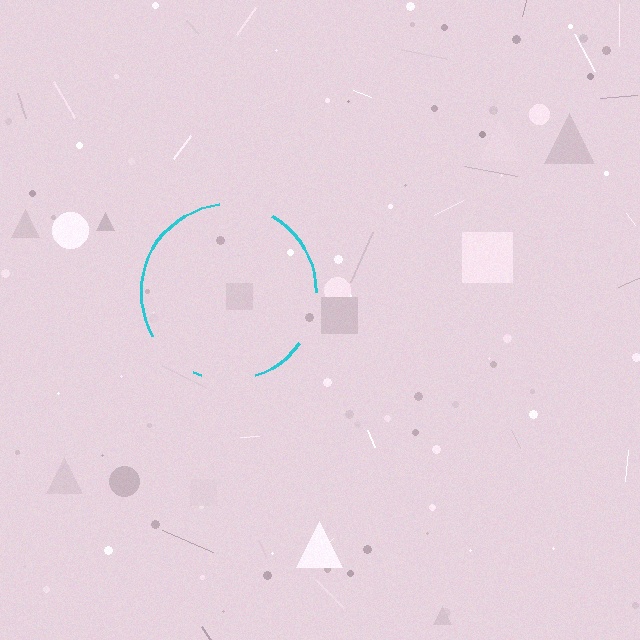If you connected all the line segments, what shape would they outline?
They would outline a circle.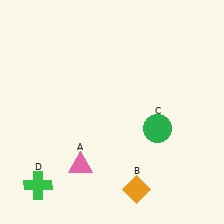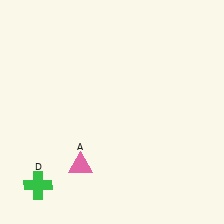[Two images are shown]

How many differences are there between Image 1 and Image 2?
There are 2 differences between the two images.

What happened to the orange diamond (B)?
The orange diamond (B) was removed in Image 2. It was in the bottom-right area of Image 1.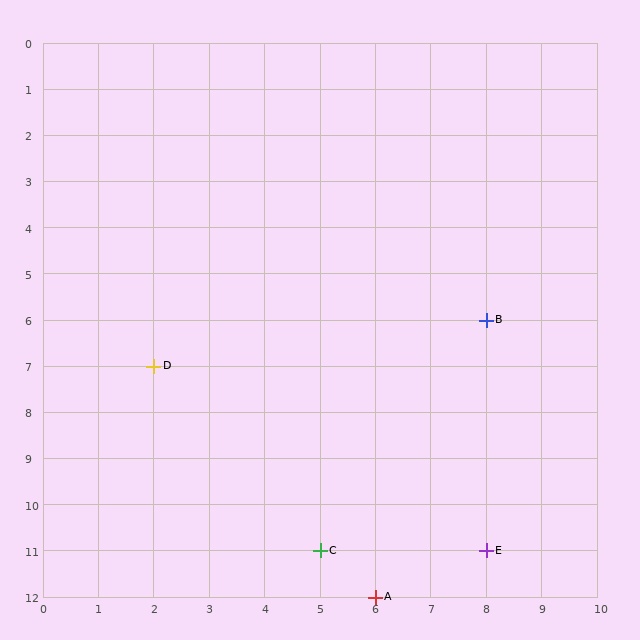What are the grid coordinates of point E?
Point E is at grid coordinates (8, 11).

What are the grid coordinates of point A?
Point A is at grid coordinates (6, 12).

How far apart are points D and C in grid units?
Points D and C are 3 columns and 4 rows apart (about 5.0 grid units diagonally).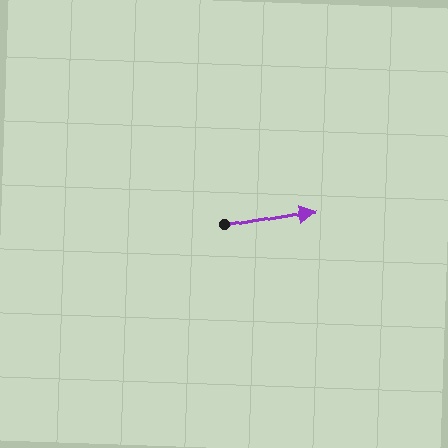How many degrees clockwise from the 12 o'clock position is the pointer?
Approximately 80 degrees.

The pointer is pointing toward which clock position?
Roughly 3 o'clock.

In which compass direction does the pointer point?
East.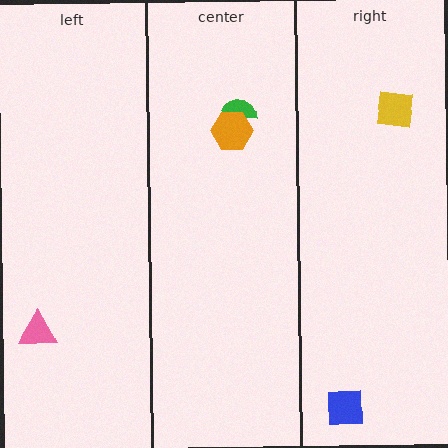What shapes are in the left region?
The pink triangle.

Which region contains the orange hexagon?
The center region.